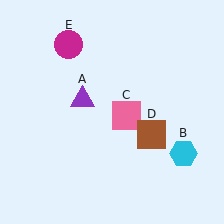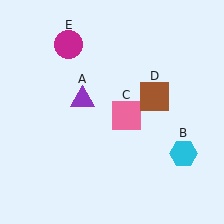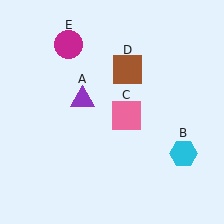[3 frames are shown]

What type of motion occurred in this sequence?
The brown square (object D) rotated counterclockwise around the center of the scene.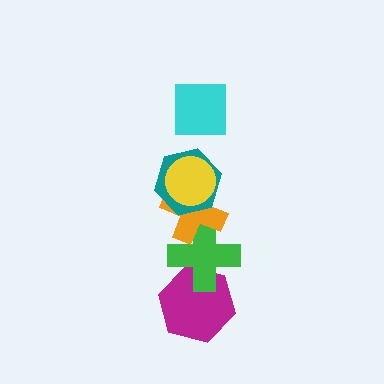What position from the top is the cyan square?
The cyan square is 1st from the top.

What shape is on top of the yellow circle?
The cyan square is on top of the yellow circle.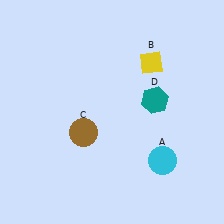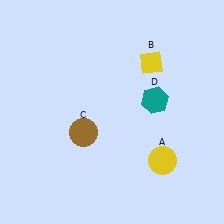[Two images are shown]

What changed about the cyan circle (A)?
In Image 1, A is cyan. In Image 2, it changed to yellow.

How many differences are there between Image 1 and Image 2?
There is 1 difference between the two images.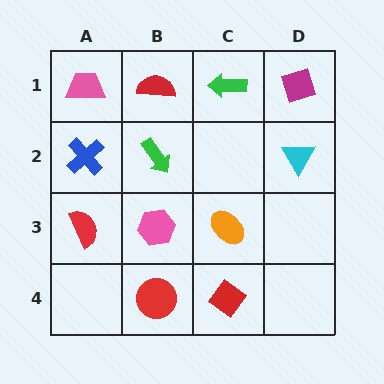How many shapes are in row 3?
3 shapes.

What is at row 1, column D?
A magenta diamond.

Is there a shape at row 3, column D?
No, that cell is empty.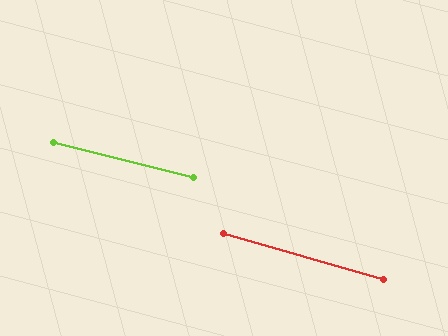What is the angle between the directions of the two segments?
Approximately 2 degrees.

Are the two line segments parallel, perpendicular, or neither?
Parallel — their directions differ by only 1.9°.